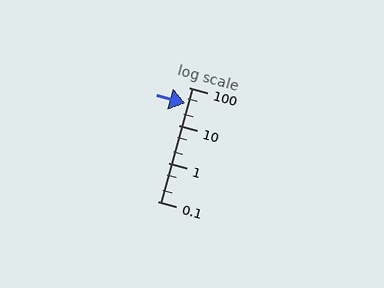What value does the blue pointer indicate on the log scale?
The pointer indicates approximately 39.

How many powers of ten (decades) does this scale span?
The scale spans 3 decades, from 0.1 to 100.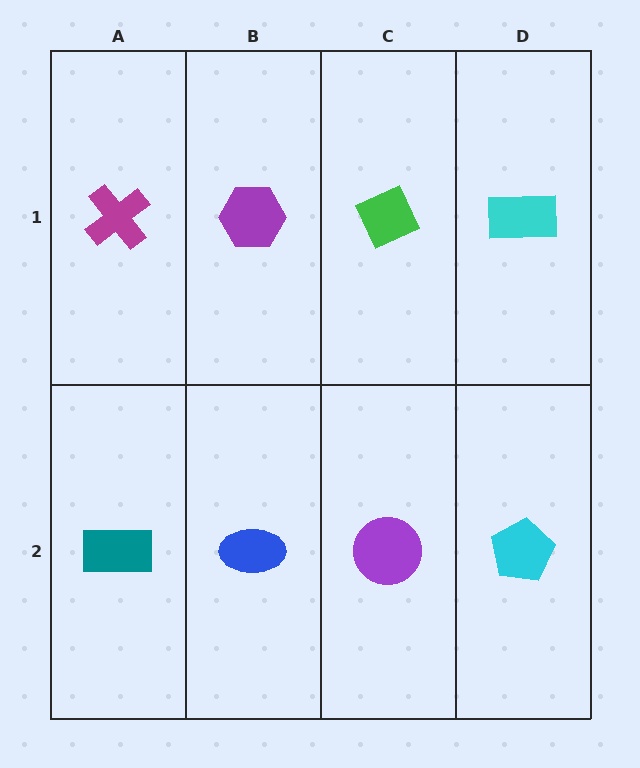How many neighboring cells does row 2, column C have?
3.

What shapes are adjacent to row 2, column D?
A cyan rectangle (row 1, column D), a purple circle (row 2, column C).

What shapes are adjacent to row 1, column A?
A teal rectangle (row 2, column A), a purple hexagon (row 1, column B).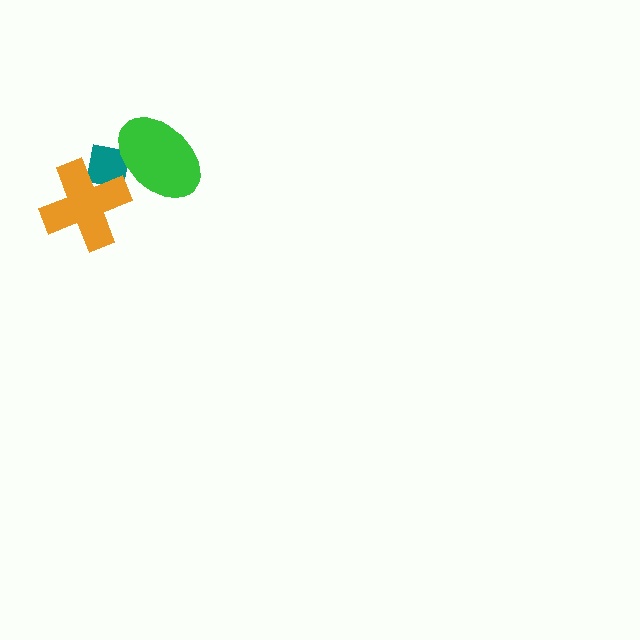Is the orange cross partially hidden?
No, no other shape covers it.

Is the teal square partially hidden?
Yes, it is partially covered by another shape.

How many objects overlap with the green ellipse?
1 object overlaps with the green ellipse.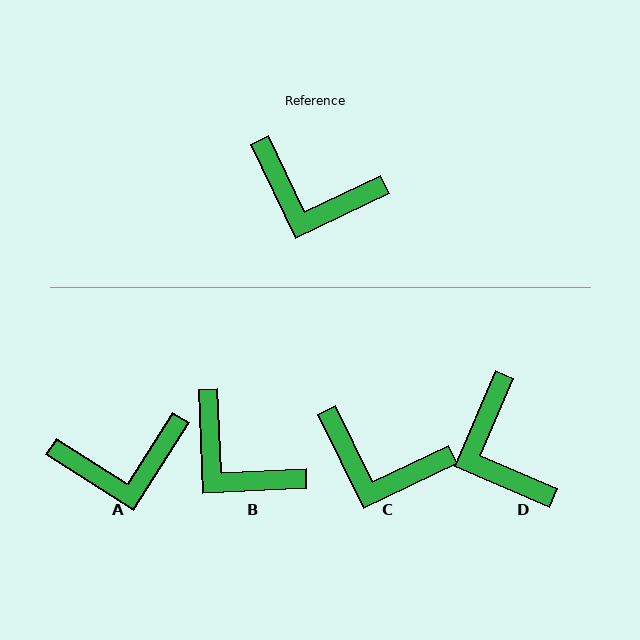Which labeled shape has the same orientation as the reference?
C.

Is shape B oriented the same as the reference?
No, it is off by about 23 degrees.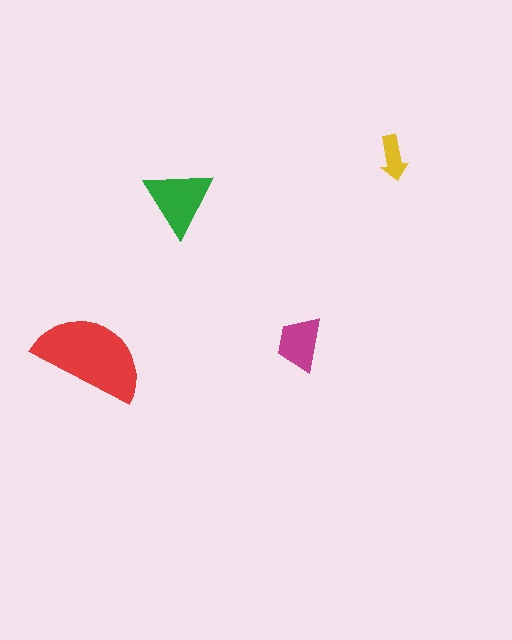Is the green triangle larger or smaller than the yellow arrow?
Larger.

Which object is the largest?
The red semicircle.